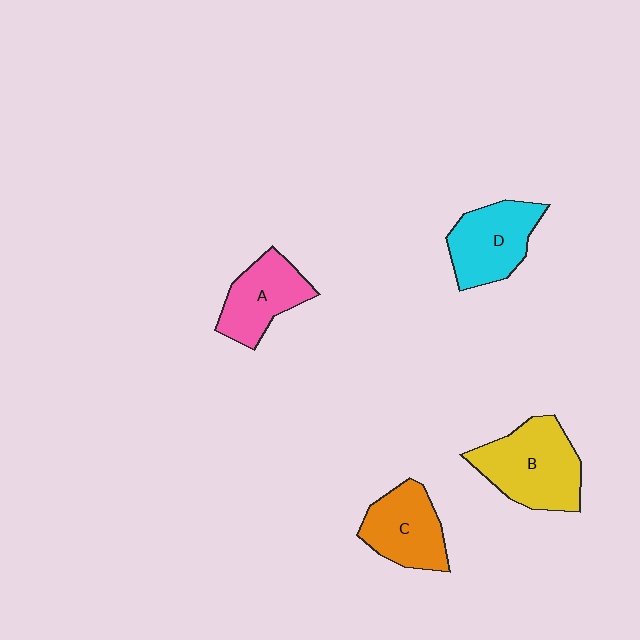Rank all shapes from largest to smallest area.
From largest to smallest: B (yellow), D (cyan), C (orange), A (pink).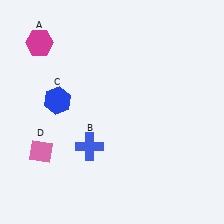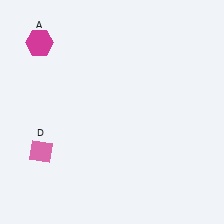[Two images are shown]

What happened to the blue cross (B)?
The blue cross (B) was removed in Image 2. It was in the bottom-left area of Image 1.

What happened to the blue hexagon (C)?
The blue hexagon (C) was removed in Image 2. It was in the top-left area of Image 1.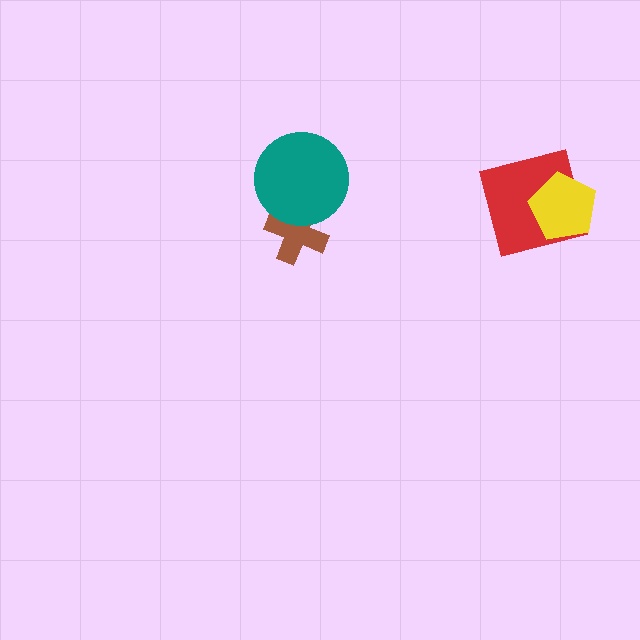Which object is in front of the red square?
The yellow pentagon is in front of the red square.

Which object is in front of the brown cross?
The teal circle is in front of the brown cross.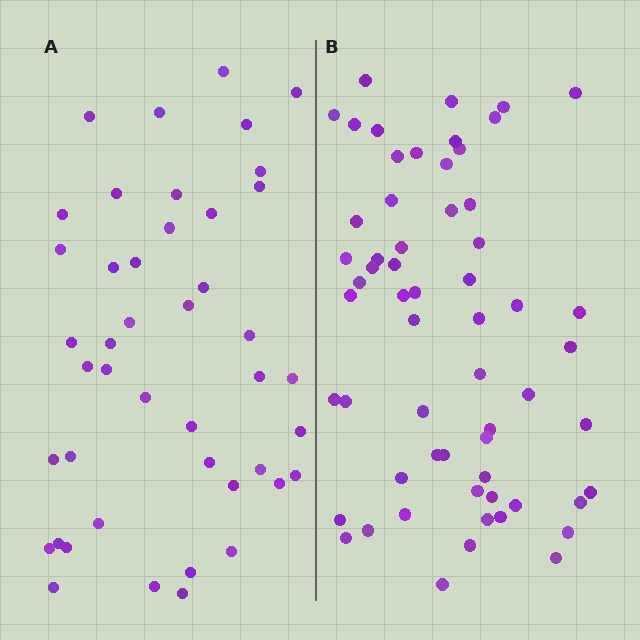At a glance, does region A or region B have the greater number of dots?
Region B (the right region) has more dots.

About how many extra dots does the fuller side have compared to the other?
Region B has approximately 15 more dots than region A.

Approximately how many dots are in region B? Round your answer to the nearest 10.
About 60 dots.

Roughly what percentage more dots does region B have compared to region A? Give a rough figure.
About 35% more.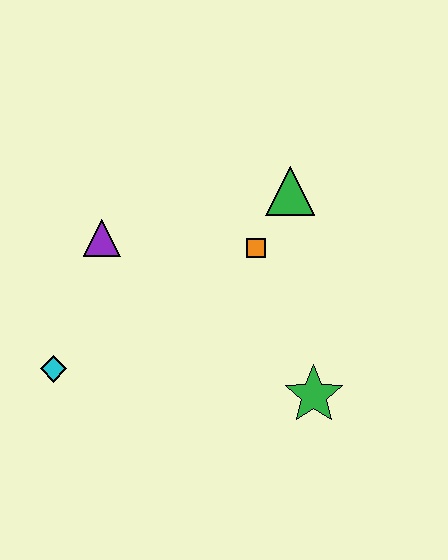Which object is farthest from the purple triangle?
The green star is farthest from the purple triangle.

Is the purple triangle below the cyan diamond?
No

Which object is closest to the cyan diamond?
The purple triangle is closest to the cyan diamond.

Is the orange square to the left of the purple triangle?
No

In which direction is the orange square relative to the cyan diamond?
The orange square is to the right of the cyan diamond.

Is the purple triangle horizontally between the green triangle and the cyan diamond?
Yes